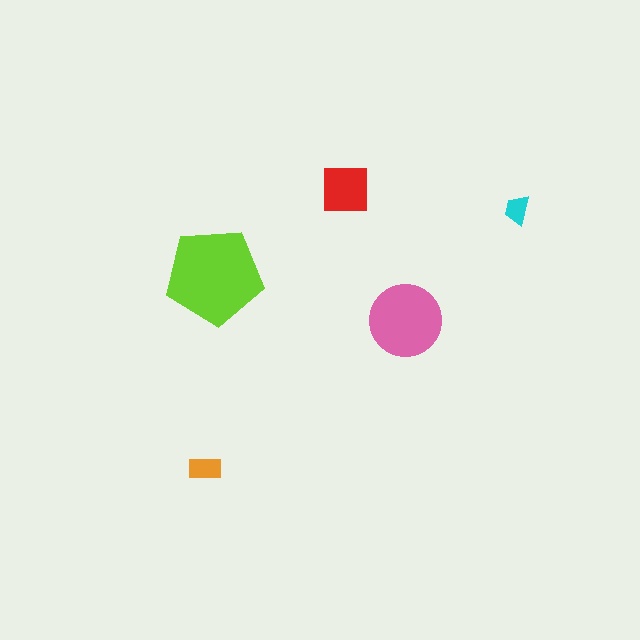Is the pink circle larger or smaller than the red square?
Larger.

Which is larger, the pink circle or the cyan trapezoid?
The pink circle.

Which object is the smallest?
The cyan trapezoid.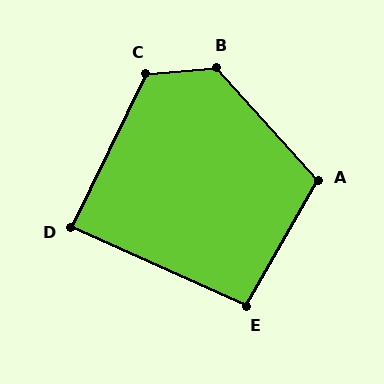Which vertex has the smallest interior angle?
D, at approximately 88 degrees.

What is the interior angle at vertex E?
Approximately 95 degrees (obtuse).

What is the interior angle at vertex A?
Approximately 108 degrees (obtuse).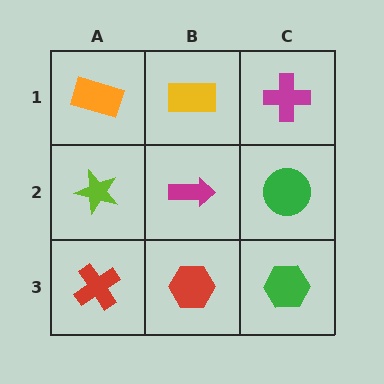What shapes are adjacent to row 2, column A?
An orange rectangle (row 1, column A), a red cross (row 3, column A), a magenta arrow (row 2, column B).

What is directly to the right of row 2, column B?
A green circle.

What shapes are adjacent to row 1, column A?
A lime star (row 2, column A), a yellow rectangle (row 1, column B).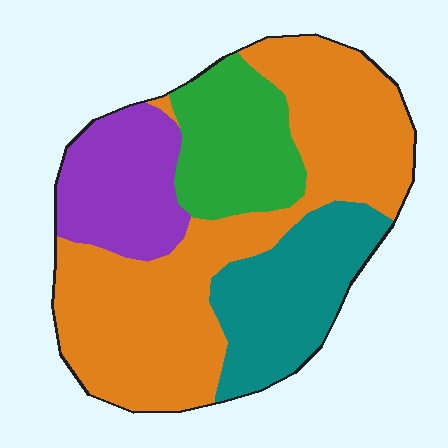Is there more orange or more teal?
Orange.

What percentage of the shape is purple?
Purple takes up less than a sixth of the shape.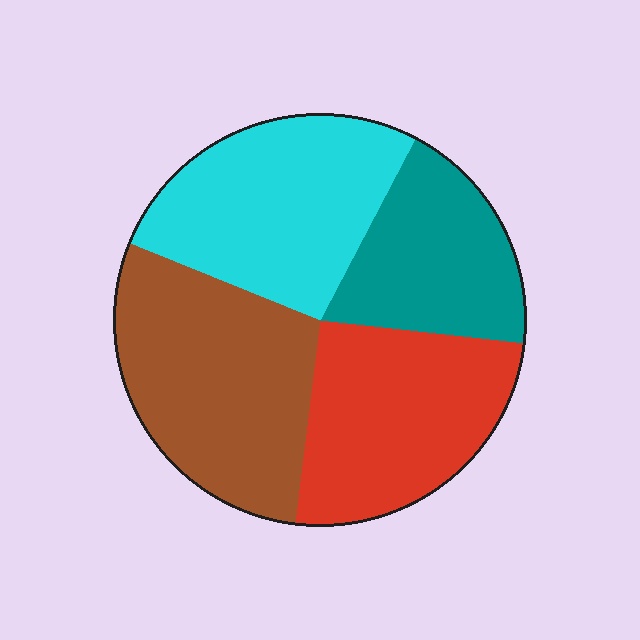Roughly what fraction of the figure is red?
Red takes up about one quarter (1/4) of the figure.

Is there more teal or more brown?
Brown.